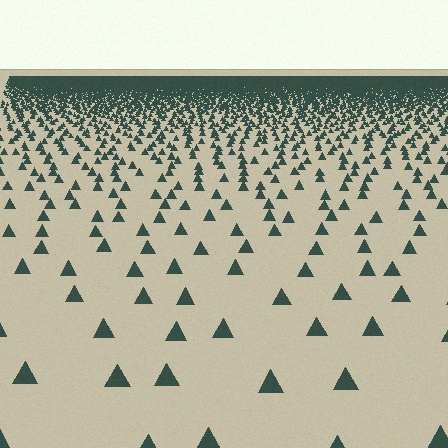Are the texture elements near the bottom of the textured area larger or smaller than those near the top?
Larger. Near the bottom, elements are closer to the viewer and appear at a bigger on-screen size.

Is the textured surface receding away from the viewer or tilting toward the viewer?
The surface is receding away from the viewer. Texture elements get smaller and denser toward the top.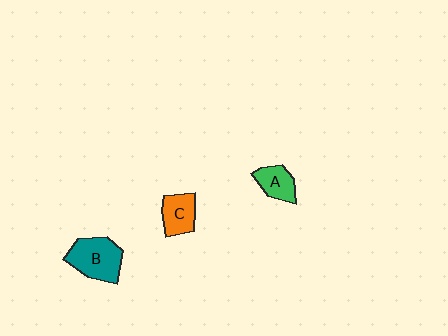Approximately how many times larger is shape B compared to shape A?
Approximately 1.7 times.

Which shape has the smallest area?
Shape A (green).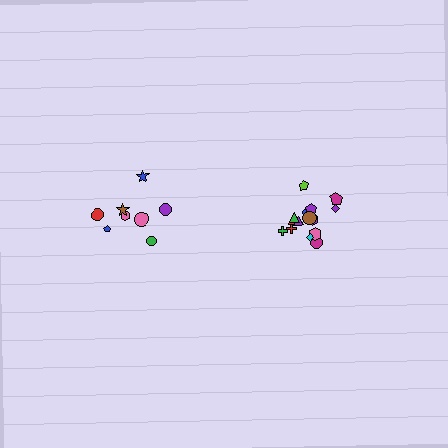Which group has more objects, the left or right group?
The right group.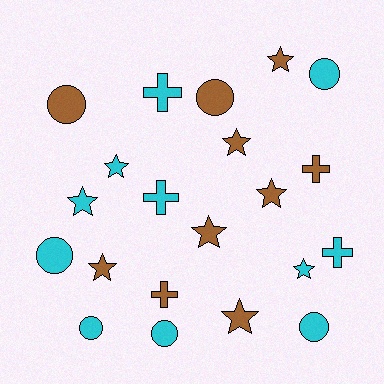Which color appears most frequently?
Cyan, with 11 objects.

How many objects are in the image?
There are 21 objects.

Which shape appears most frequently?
Star, with 9 objects.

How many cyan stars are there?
There are 3 cyan stars.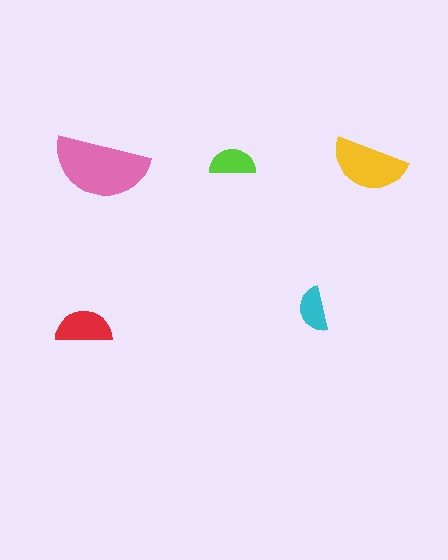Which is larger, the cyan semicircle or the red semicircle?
The red one.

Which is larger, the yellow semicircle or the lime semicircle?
The yellow one.